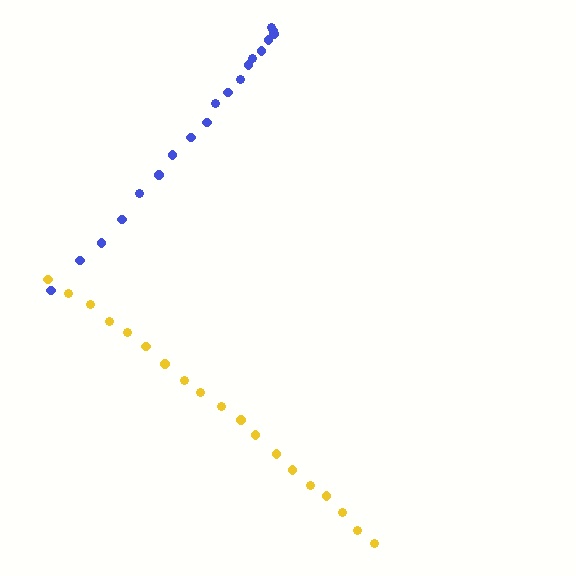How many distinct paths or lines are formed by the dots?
There are 2 distinct paths.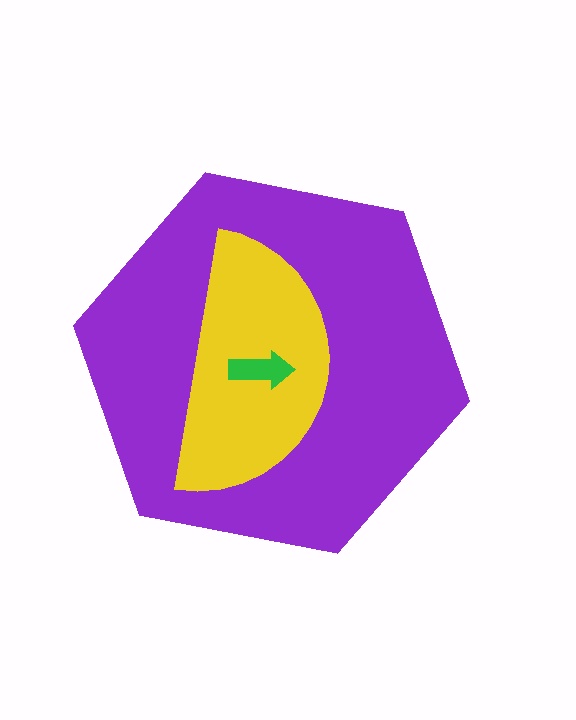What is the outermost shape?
The purple hexagon.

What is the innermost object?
The green arrow.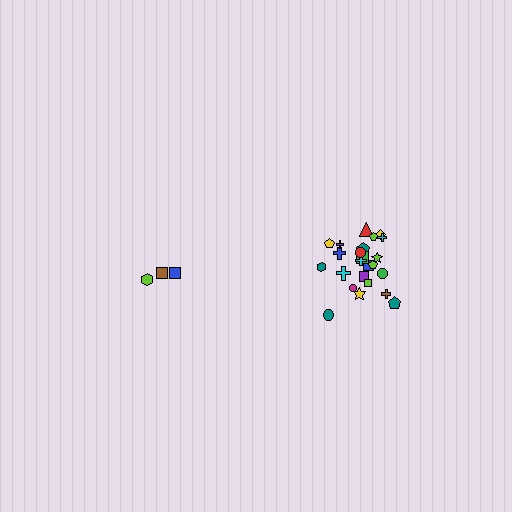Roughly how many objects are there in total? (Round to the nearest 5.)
Roughly 30 objects in total.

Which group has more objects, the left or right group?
The right group.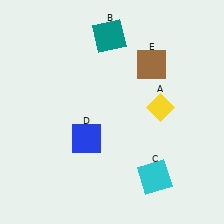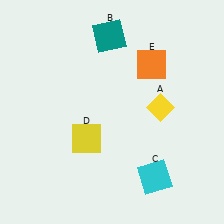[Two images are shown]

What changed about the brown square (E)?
In Image 1, E is brown. In Image 2, it changed to orange.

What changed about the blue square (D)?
In Image 1, D is blue. In Image 2, it changed to yellow.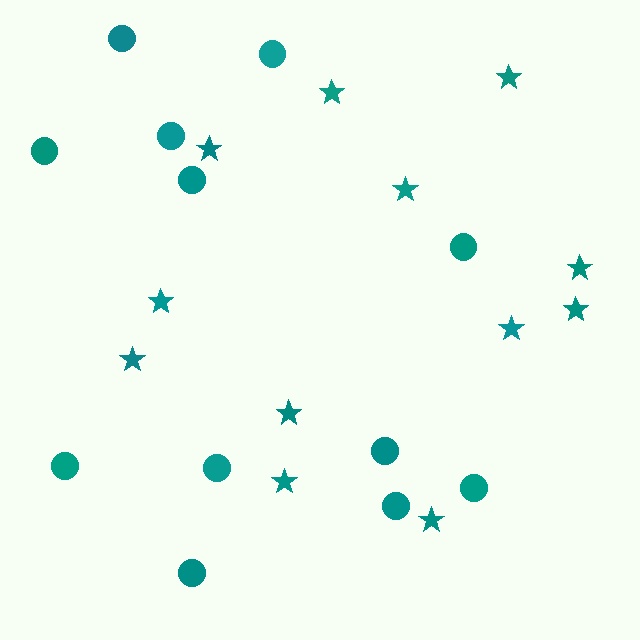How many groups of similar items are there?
There are 2 groups: one group of circles (12) and one group of stars (12).